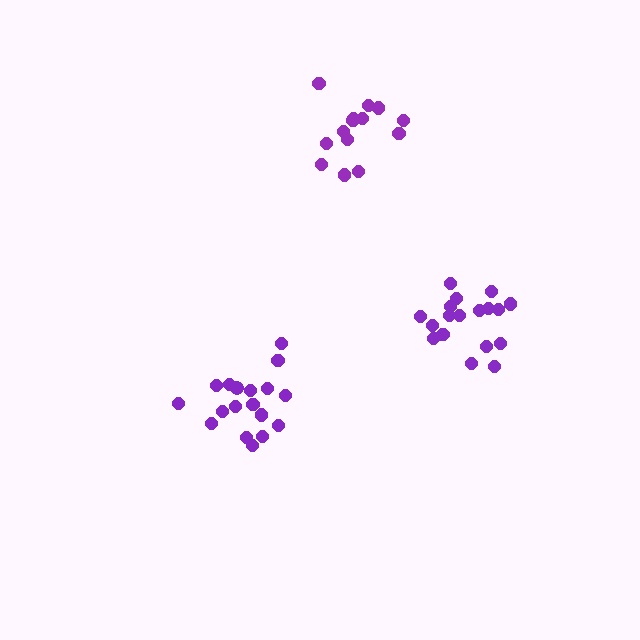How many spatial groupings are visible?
There are 3 spatial groupings.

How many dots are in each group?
Group 1: 18 dots, Group 2: 14 dots, Group 3: 18 dots (50 total).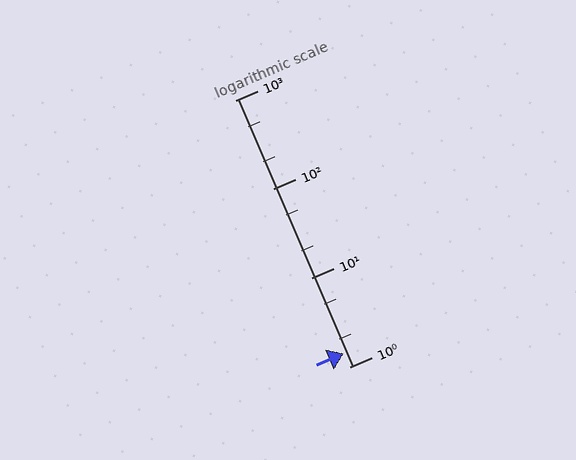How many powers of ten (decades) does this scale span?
The scale spans 3 decades, from 1 to 1000.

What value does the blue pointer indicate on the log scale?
The pointer indicates approximately 1.4.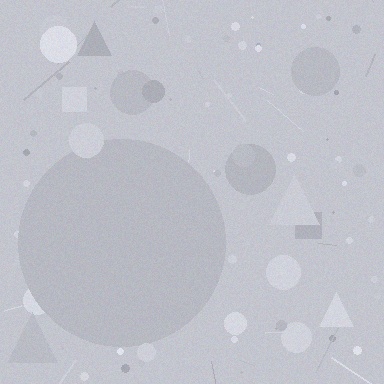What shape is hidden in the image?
A circle is hidden in the image.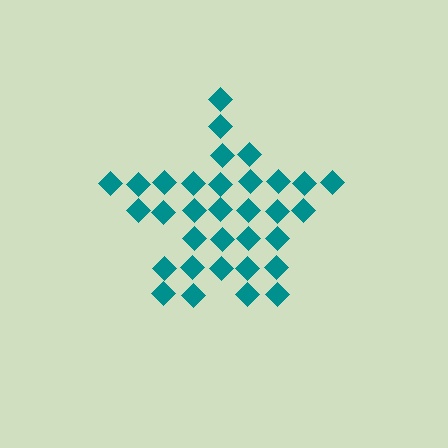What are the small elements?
The small elements are diamonds.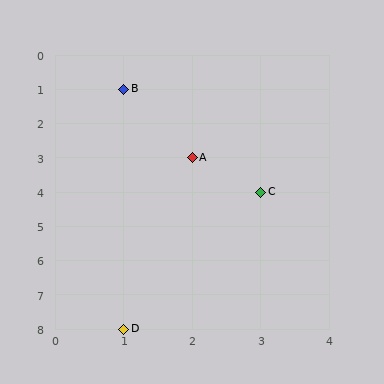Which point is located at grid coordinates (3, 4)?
Point C is at (3, 4).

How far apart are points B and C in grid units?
Points B and C are 2 columns and 3 rows apart (about 3.6 grid units diagonally).